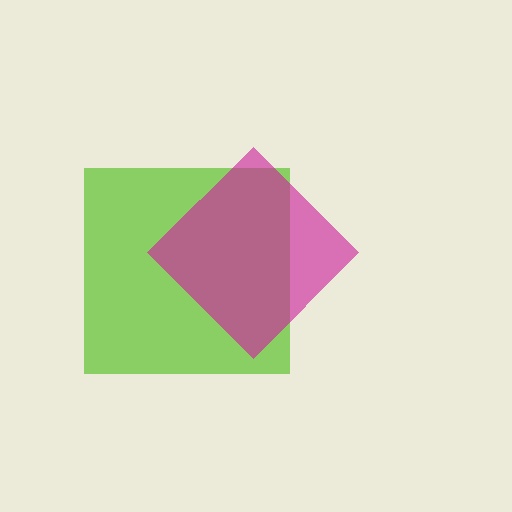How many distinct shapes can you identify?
There are 2 distinct shapes: a lime square, a magenta diamond.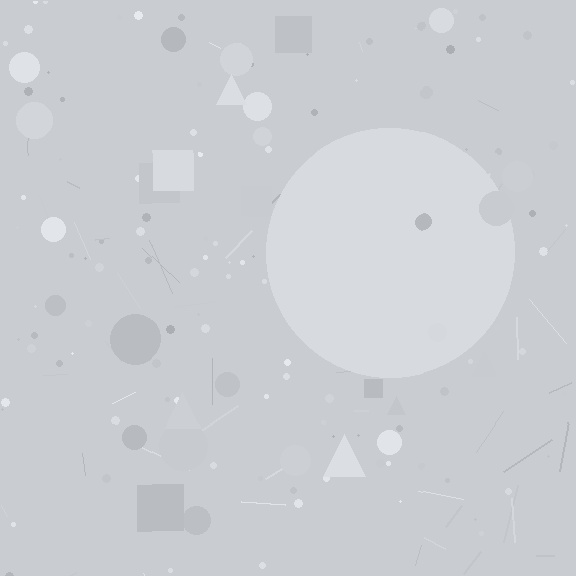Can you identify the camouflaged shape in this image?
The camouflaged shape is a circle.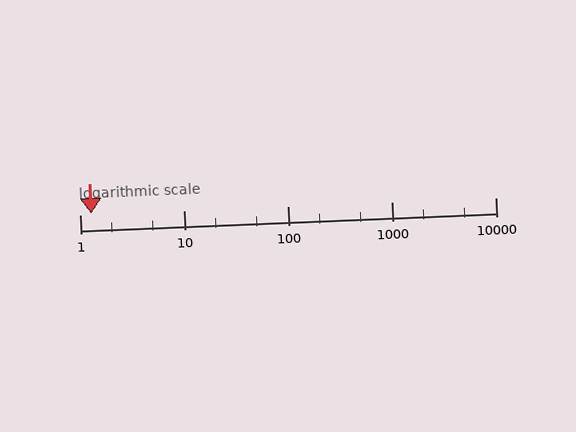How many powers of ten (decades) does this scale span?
The scale spans 4 decades, from 1 to 10000.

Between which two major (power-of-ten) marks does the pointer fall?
The pointer is between 1 and 10.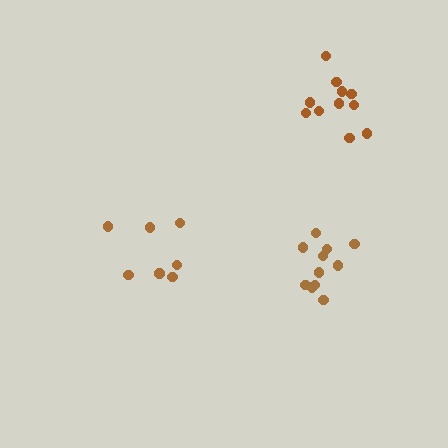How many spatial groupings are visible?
There are 3 spatial groupings.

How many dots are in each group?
Group 1: 7 dots, Group 2: 11 dots, Group 3: 11 dots (29 total).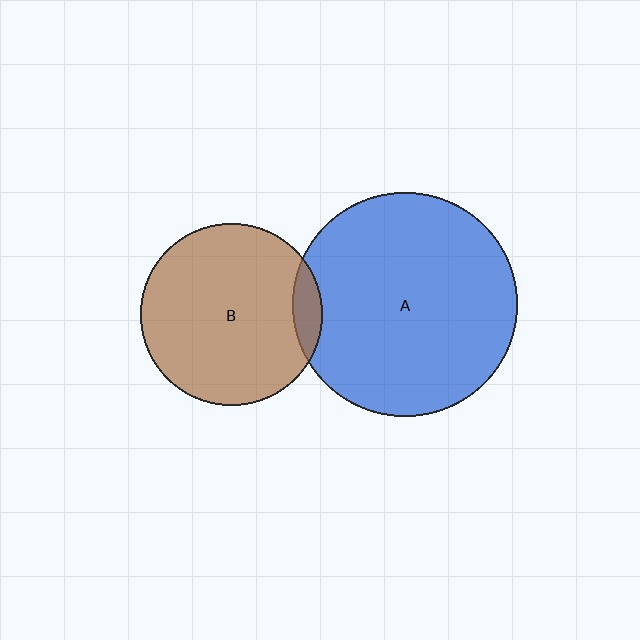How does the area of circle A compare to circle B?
Approximately 1.5 times.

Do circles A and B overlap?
Yes.